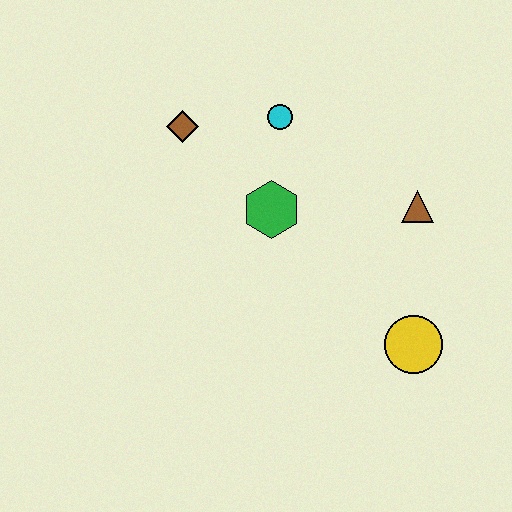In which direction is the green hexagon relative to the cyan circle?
The green hexagon is below the cyan circle.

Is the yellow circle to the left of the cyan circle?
No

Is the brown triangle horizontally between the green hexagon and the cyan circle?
No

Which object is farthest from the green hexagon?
The yellow circle is farthest from the green hexagon.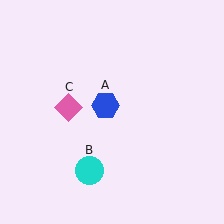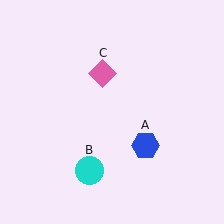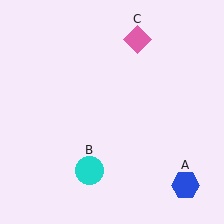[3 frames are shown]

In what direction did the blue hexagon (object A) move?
The blue hexagon (object A) moved down and to the right.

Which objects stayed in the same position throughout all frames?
Cyan circle (object B) remained stationary.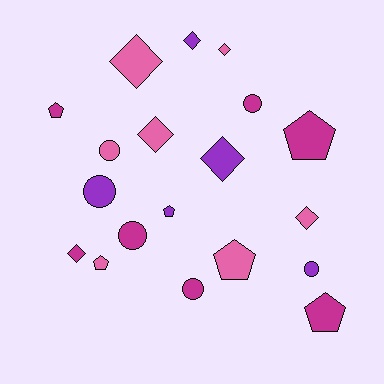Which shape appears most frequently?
Diamond, with 7 objects.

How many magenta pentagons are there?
There are 3 magenta pentagons.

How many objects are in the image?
There are 19 objects.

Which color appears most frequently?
Pink, with 7 objects.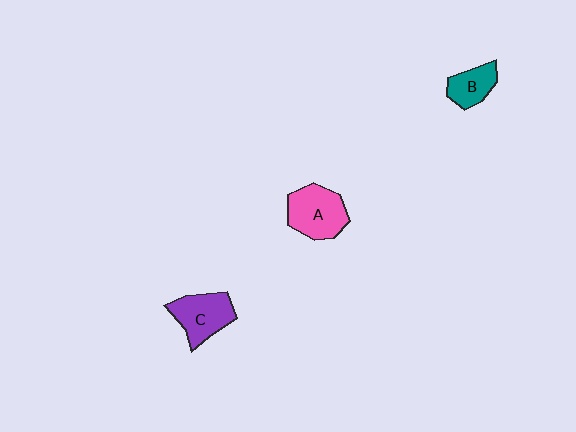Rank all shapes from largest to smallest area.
From largest to smallest: A (pink), C (purple), B (teal).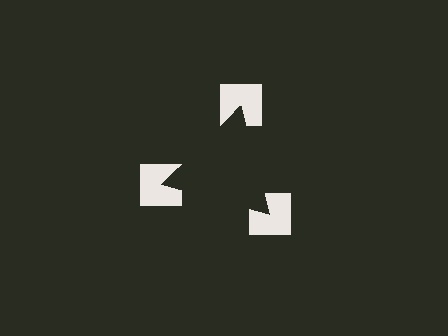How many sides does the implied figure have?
3 sides.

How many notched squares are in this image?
There are 3 — one at each vertex of the illusory triangle.